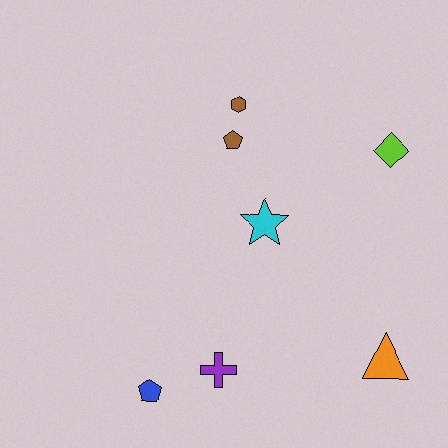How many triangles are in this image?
There is 1 triangle.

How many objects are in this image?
There are 7 objects.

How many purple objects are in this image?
There is 1 purple object.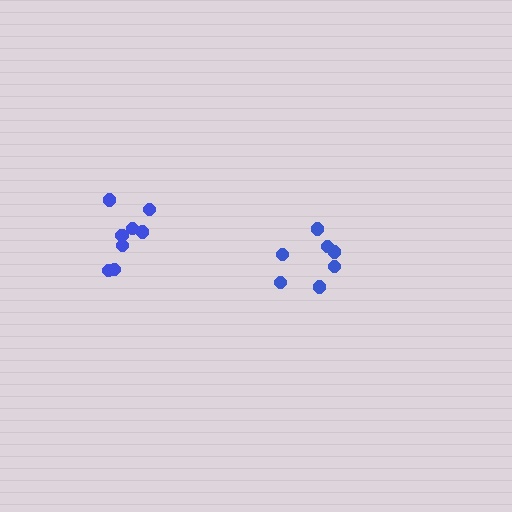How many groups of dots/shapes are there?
There are 2 groups.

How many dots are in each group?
Group 1: 7 dots, Group 2: 9 dots (16 total).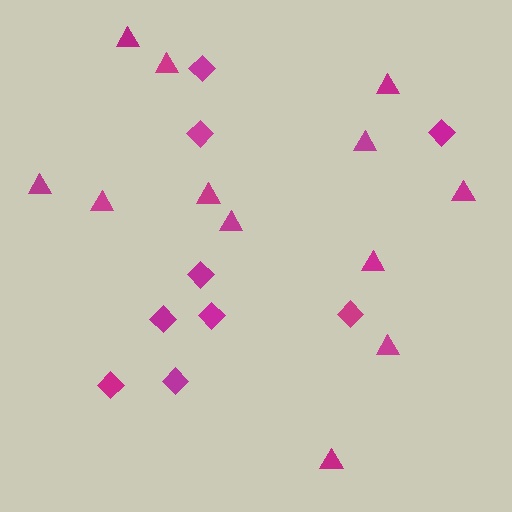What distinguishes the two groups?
There are 2 groups: one group of diamonds (9) and one group of triangles (12).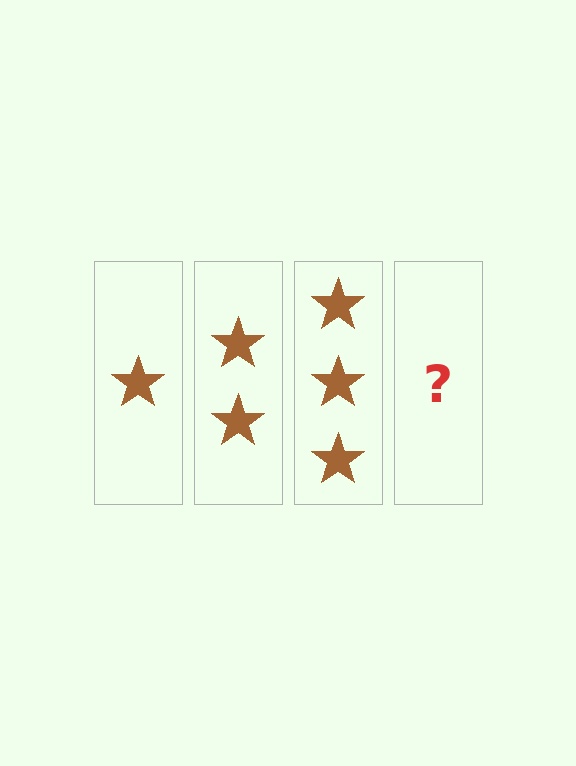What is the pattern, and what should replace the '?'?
The pattern is that each step adds one more star. The '?' should be 4 stars.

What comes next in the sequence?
The next element should be 4 stars.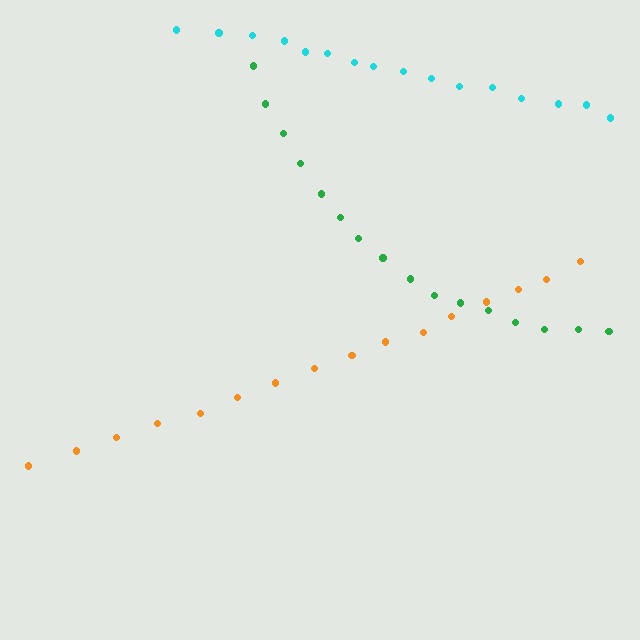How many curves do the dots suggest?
There are 3 distinct paths.